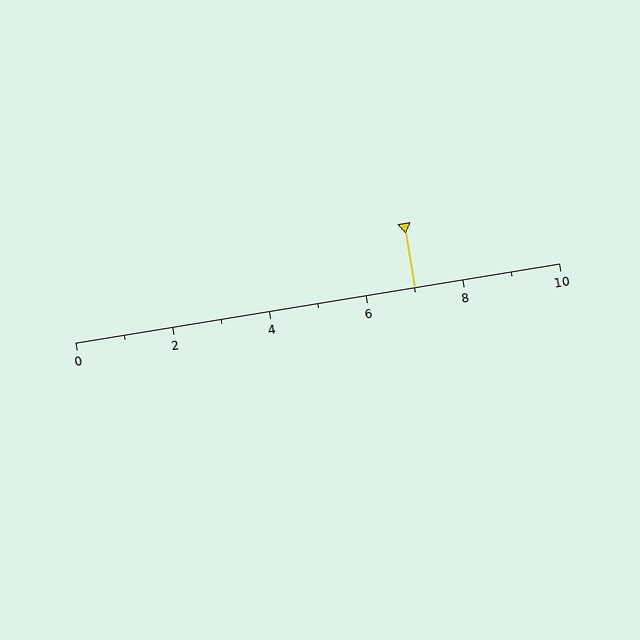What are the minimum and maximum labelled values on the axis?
The axis runs from 0 to 10.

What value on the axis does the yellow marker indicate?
The marker indicates approximately 7.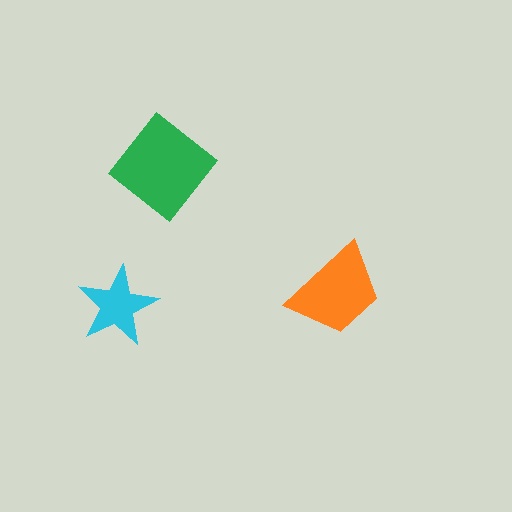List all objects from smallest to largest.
The cyan star, the orange trapezoid, the green diamond.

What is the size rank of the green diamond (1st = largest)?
1st.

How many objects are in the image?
There are 3 objects in the image.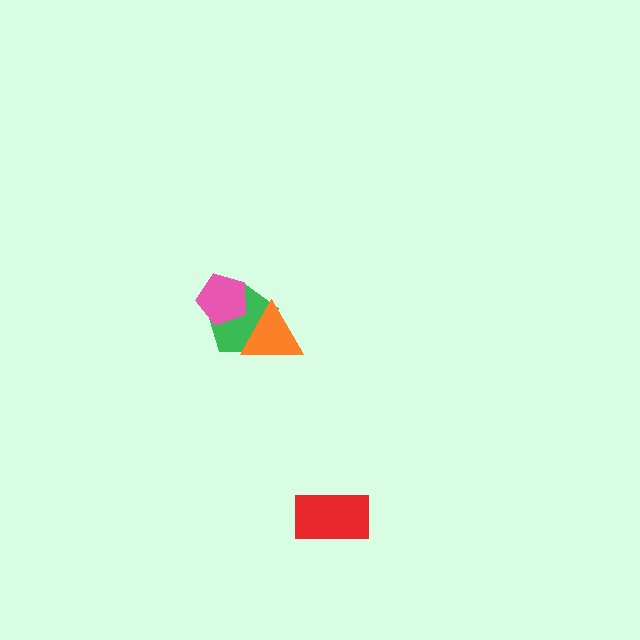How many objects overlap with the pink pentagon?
1 object overlaps with the pink pentagon.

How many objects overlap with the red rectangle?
0 objects overlap with the red rectangle.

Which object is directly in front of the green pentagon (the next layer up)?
The pink pentagon is directly in front of the green pentagon.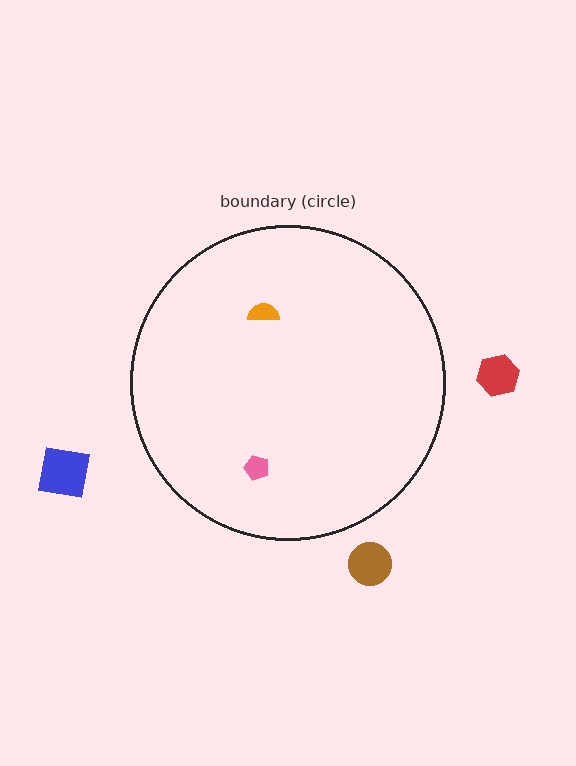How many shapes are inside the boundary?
2 inside, 3 outside.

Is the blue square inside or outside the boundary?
Outside.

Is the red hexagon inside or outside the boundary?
Outside.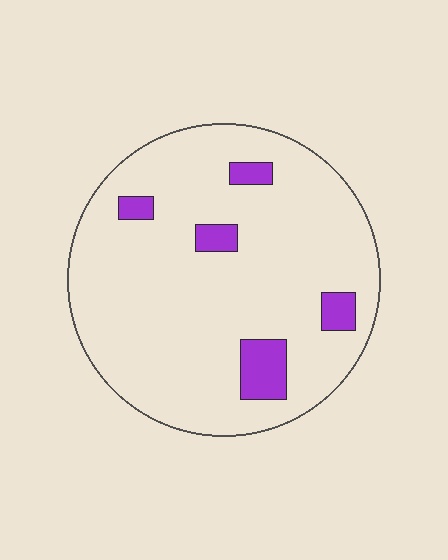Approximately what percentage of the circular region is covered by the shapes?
Approximately 10%.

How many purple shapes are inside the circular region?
5.